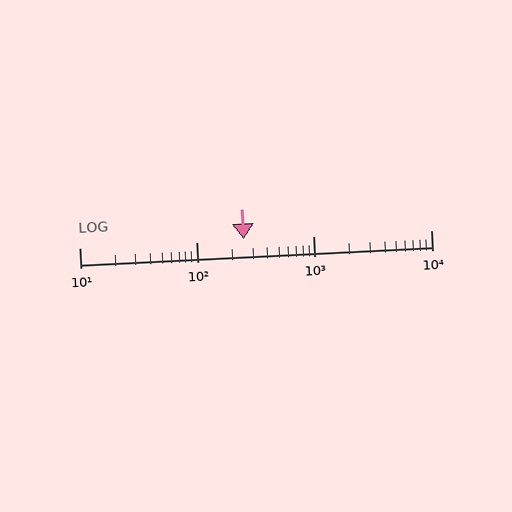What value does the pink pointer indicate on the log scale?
The pointer indicates approximately 250.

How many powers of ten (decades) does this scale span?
The scale spans 3 decades, from 10 to 10000.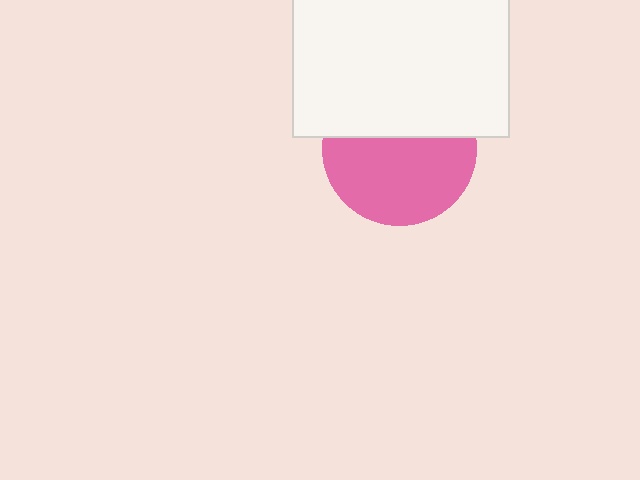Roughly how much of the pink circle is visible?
About half of it is visible (roughly 59%).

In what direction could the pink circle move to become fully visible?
The pink circle could move down. That would shift it out from behind the white rectangle entirely.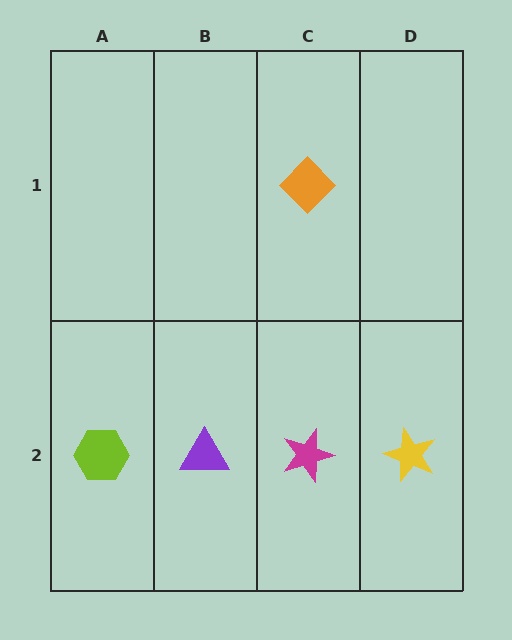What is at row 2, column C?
A magenta star.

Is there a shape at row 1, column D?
No, that cell is empty.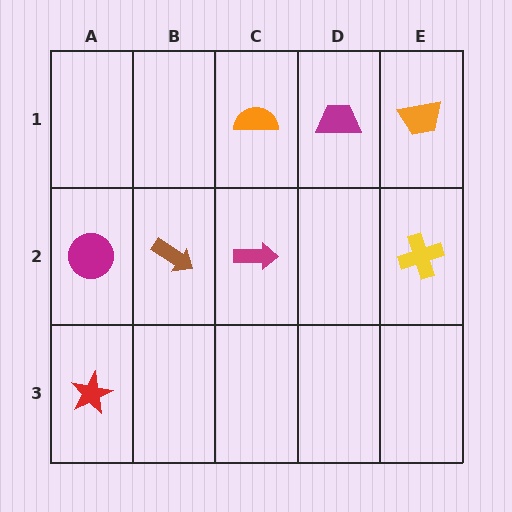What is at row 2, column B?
A brown arrow.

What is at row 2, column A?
A magenta circle.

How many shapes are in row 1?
3 shapes.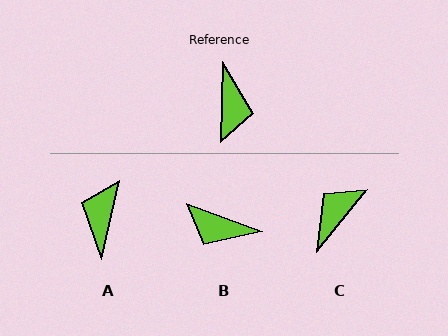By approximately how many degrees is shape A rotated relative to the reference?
Approximately 169 degrees counter-clockwise.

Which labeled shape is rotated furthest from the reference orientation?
A, about 169 degrees away.